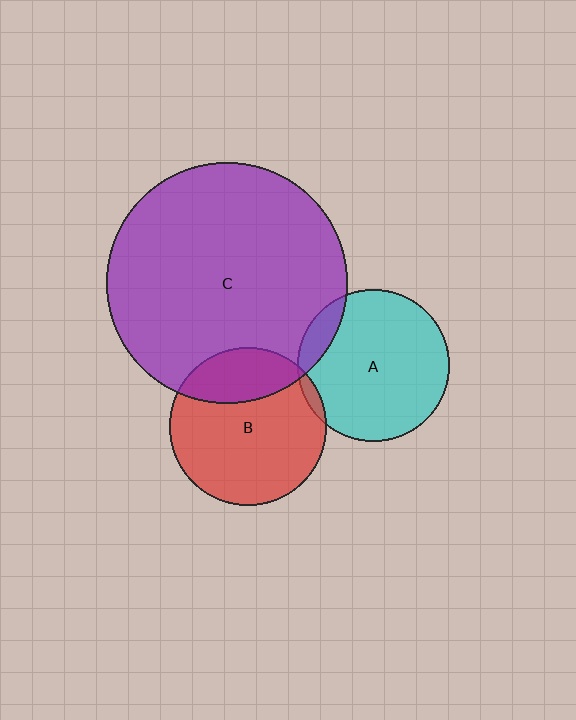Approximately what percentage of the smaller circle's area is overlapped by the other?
Approximately 10%.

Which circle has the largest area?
Circle C (purple).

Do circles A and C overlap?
Yes.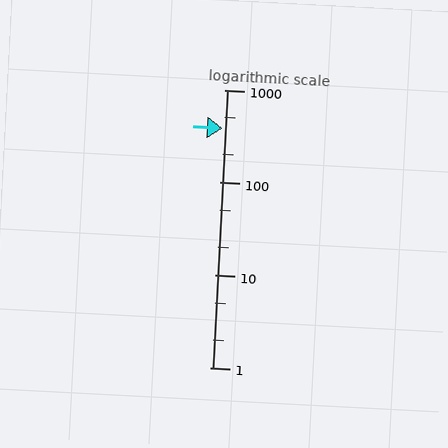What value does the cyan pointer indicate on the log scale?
The pointer indicates approximately 380.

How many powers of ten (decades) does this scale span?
The scale spans 3 decades, from 1 to 1000.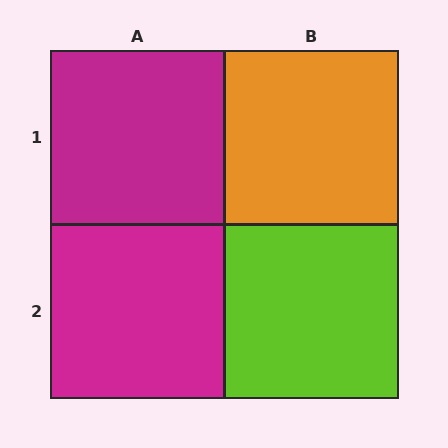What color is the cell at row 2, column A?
Magenta.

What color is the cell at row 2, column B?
Lime.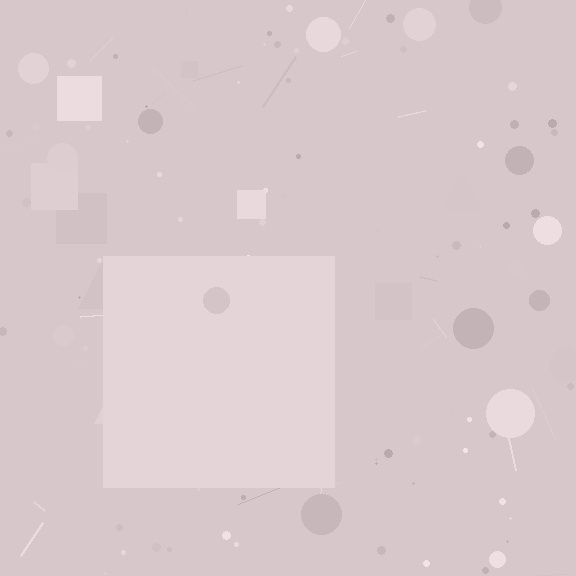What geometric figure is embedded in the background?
A square is embedded in the background.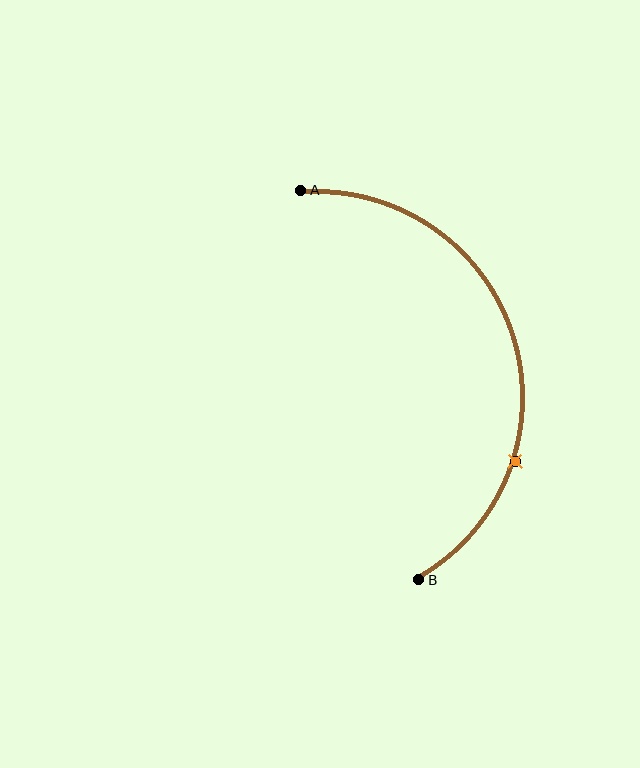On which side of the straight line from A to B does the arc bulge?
The arc bulges to the right of the straight line connecting A and B.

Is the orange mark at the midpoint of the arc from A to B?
No. The orange mark lies on the arc but is closer to endpoint B. The arc midpoint would be at the point on the curve equidistant along the arc from both A and B.